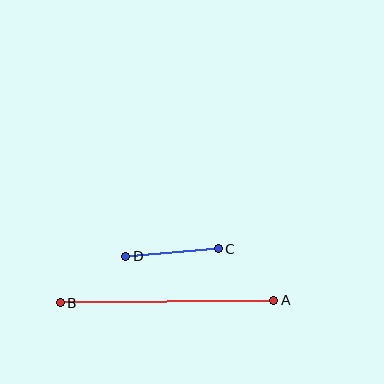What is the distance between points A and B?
The distance is approximately 213 pixels.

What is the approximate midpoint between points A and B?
The midpoint is at approximately (167, 301) pixels.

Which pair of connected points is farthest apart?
Points A and B are farthest apart.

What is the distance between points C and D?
The distance is approximately 93 pixels.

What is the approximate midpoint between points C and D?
The midpoint is at approximately (172, 252) pixels.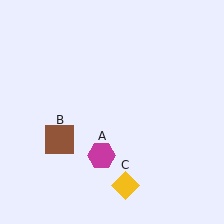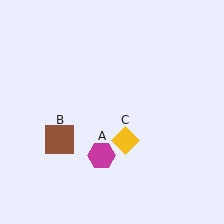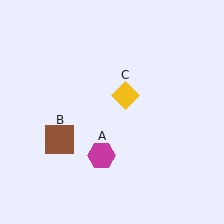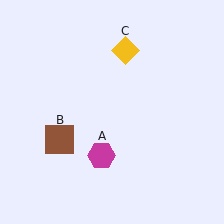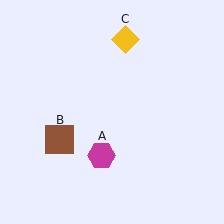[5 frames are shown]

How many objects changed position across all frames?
1 object changed position: yellow diamond (object C).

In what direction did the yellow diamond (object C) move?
The yellow diamond (object C) moved up.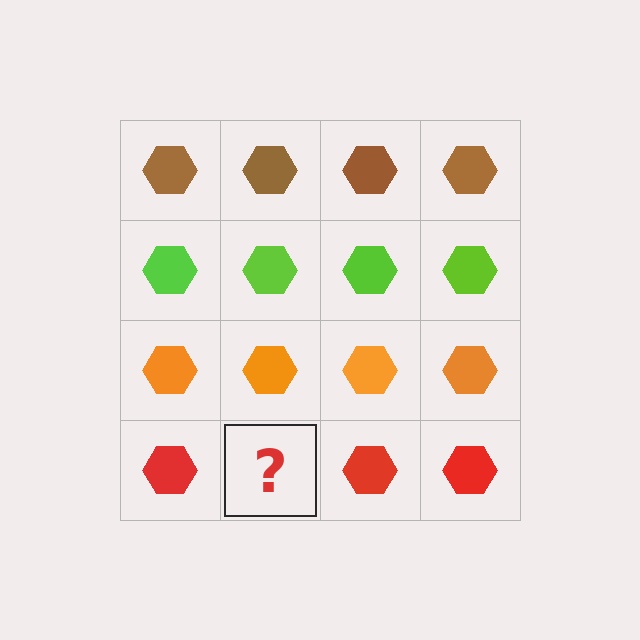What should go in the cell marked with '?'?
The missing cell should contain a red hexagon.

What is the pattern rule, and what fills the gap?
The rule is that each row has a consistent color. The gap should be filled with a red hexagon.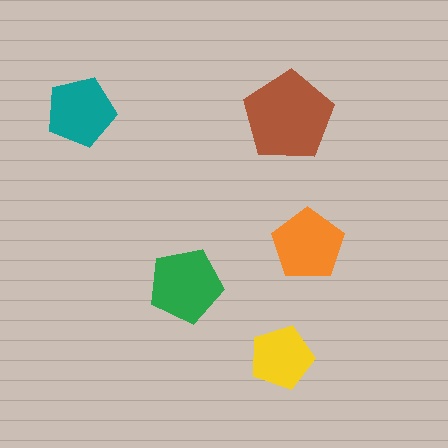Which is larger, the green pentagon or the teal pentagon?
The green one.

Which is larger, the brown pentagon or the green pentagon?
The brown one.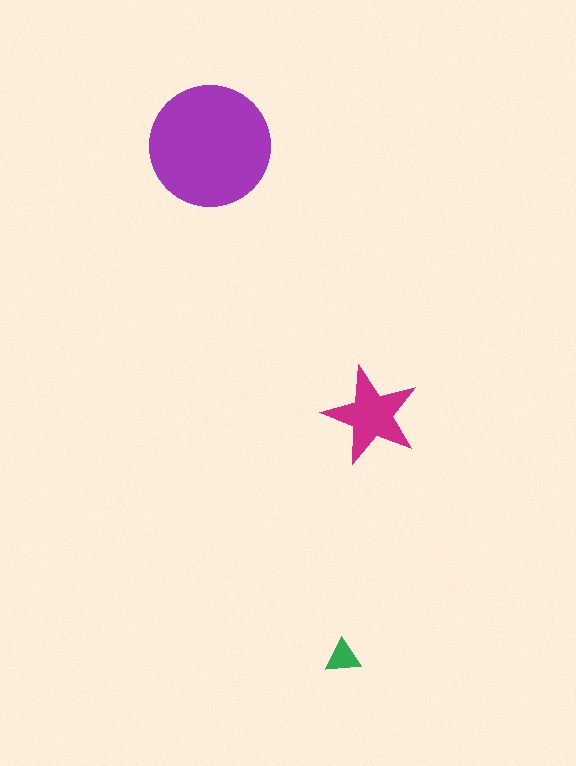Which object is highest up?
The purple circle is topmost.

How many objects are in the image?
There are 3 objects in the image.